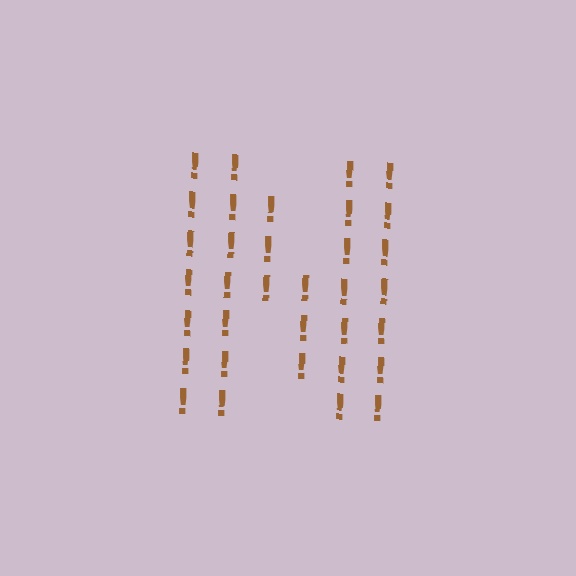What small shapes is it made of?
It is made of small exclamation marks.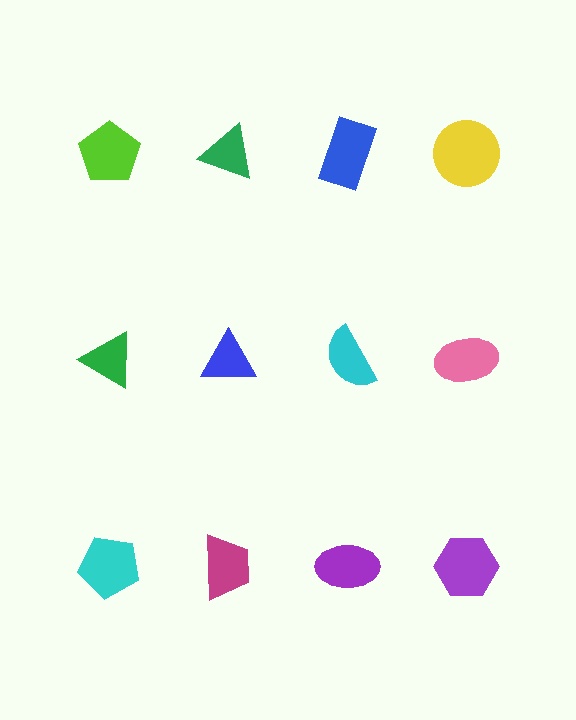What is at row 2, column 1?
A green triangle.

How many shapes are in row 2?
4 shapes.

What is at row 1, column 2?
A green triangle.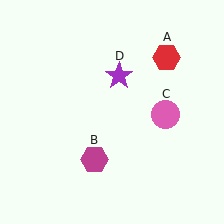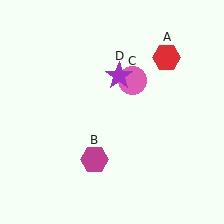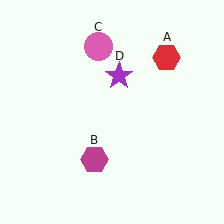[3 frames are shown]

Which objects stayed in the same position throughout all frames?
Red hexagon (object A) and magenta hexagon (object B) and purple star (object D) remained stationary.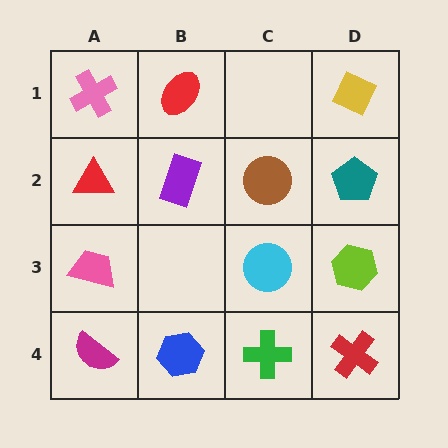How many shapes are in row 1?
3 shapes.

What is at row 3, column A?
A pink trapezoid.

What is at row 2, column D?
A teal pentagon.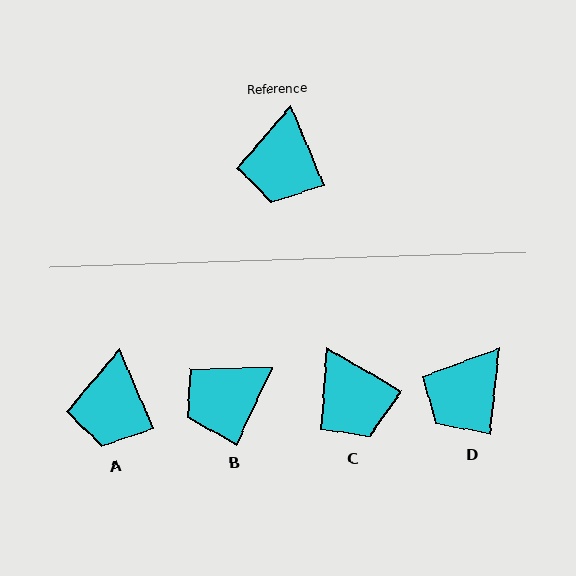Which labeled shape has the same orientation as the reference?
A.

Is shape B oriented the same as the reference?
No, it is off by about 48 degrees.